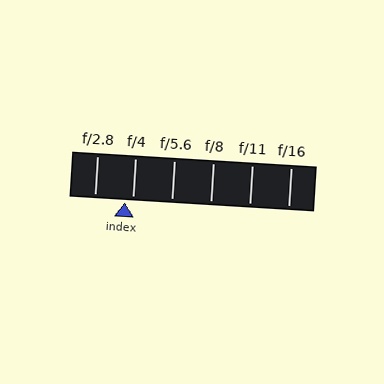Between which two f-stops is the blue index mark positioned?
The index mark is between f/2.8 and f/4.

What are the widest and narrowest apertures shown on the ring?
The widest aperture shown is f/2.8 and the narrowest is f/16.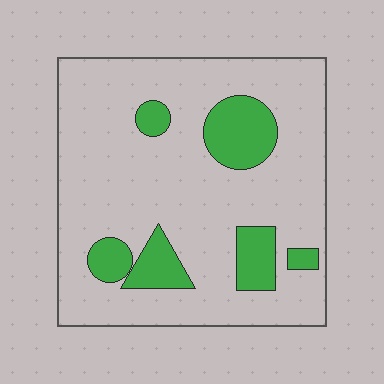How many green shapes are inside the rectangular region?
6.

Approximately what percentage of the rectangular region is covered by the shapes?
Approximately 20%.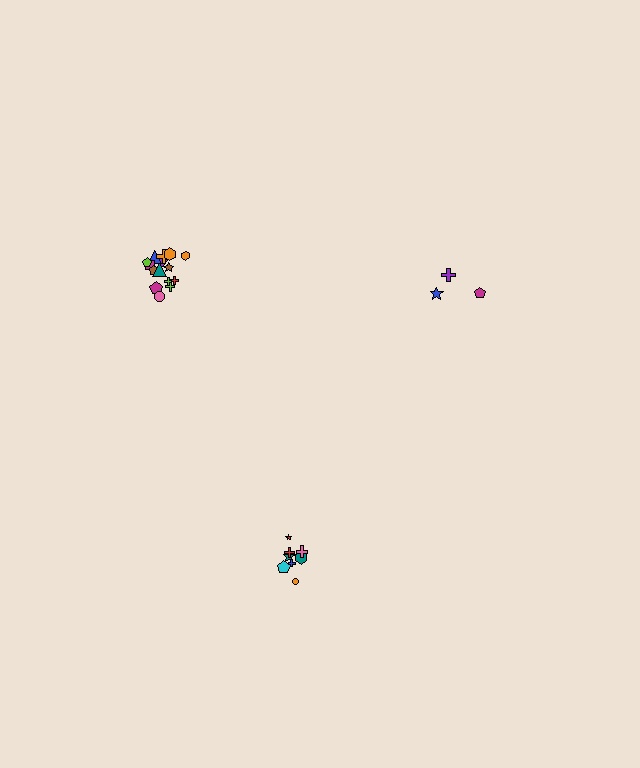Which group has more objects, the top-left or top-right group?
The top-left group.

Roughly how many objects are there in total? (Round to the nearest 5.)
Roughly 25 objects in total.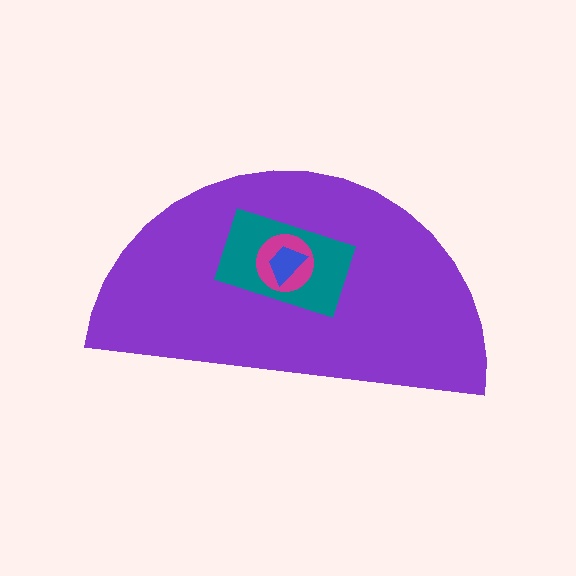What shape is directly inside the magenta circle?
The blue trapezoid.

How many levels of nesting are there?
4.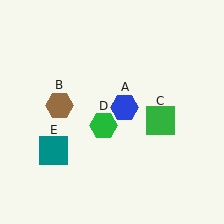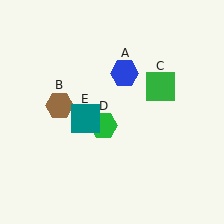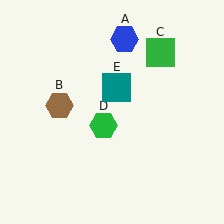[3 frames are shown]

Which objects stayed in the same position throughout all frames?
Brown hexagon (object B) and green hexagon (object D) remained stationary.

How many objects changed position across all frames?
3 objects changed position: blue hexagon (object A), green square (object C), teal square (object E).